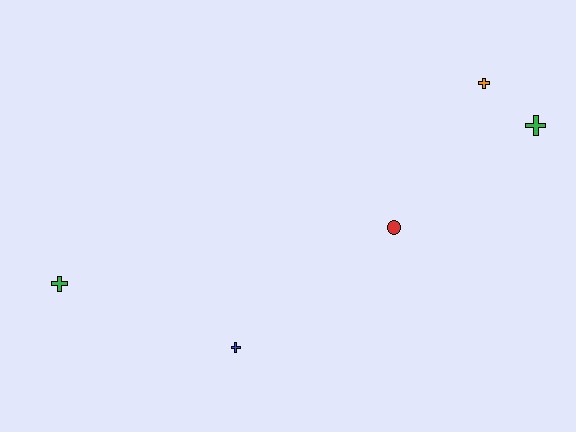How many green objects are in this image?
There are 2 green objects.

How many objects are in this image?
There are 5 objects.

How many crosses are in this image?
There are 4 crosses.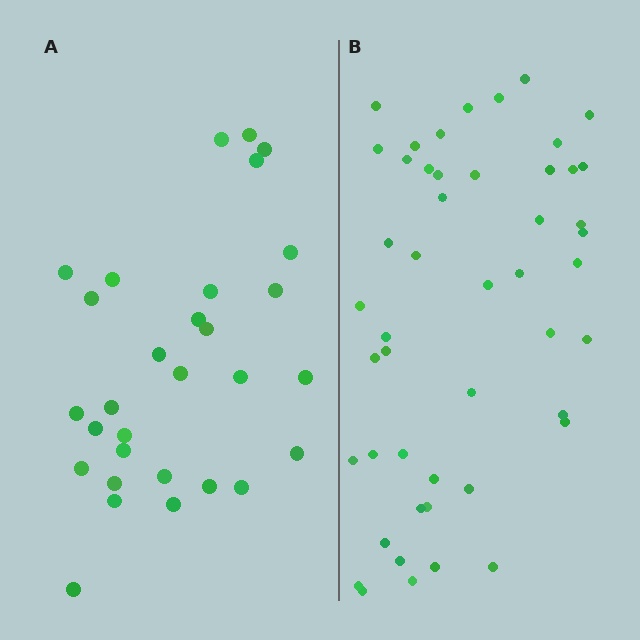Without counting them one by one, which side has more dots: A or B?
Region B (the right region) has more dots.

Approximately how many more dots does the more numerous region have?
Region B has approximately 20 more dots than region A.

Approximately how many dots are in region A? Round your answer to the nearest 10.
About 30 dots.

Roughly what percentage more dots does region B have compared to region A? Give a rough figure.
About 60% more.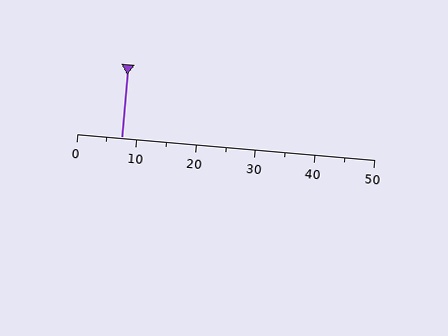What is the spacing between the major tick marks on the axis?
The major ticks are spaced 10 apart.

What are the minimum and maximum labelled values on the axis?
The axis runs from 0 to 50.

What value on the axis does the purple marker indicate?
The marker indicates approximately 7.5.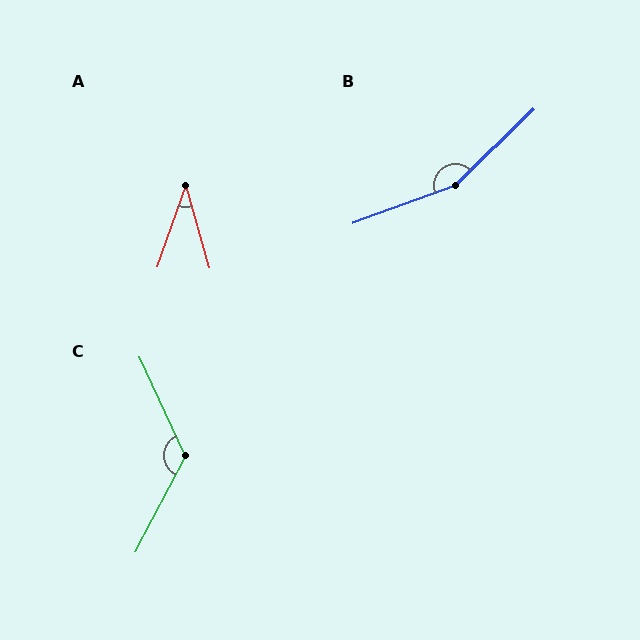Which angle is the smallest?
A, at approximately 35 degrees.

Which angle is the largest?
B, at approximately 156 degrees.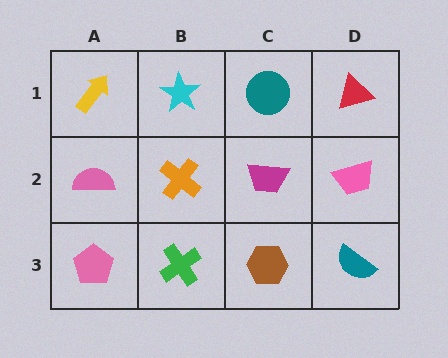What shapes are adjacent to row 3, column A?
A pink semicircle (row 2, column A), a green cross (row 3, column B).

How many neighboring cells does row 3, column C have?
3.